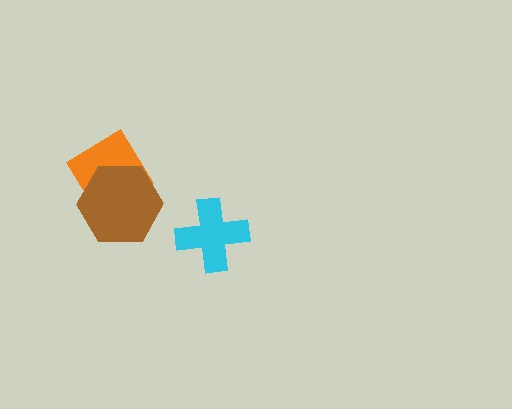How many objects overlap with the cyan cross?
0 objects overlap with the cyan cross.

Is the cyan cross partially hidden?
No, no other shape covers it.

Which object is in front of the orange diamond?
The brown hexagon is in front of the orange diamond.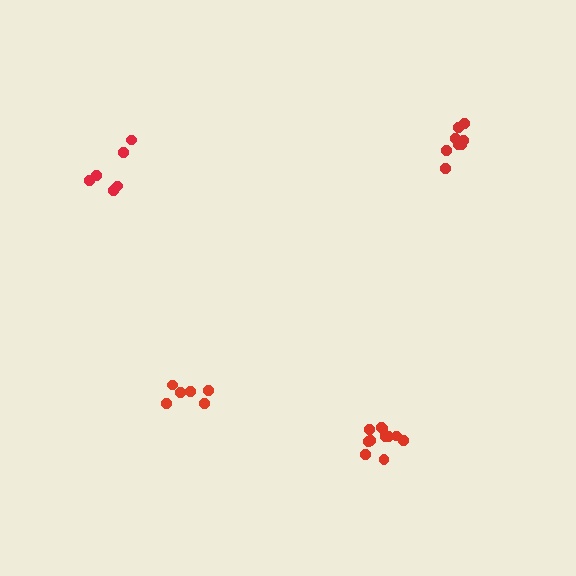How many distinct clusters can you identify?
There are 4 distinct clusters.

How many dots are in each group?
Group 1: 6 dots, Group 2: 11 dots, Group 3: 8 dots, Group 4: 6 dots (31 total).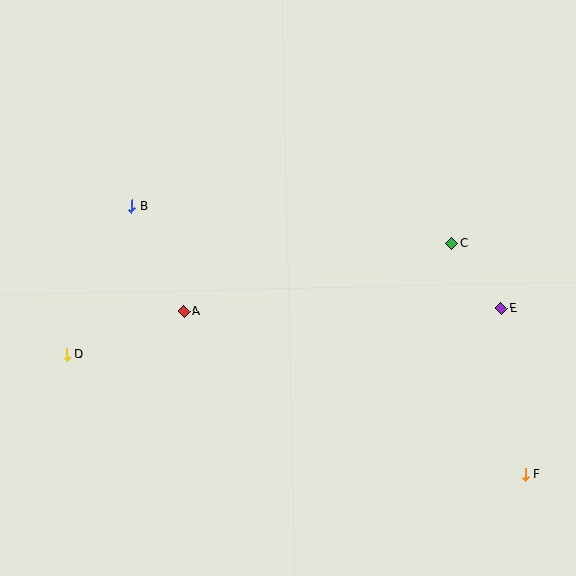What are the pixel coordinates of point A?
Point A is at (184, 311).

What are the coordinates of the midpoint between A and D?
The midpoint between A and D is at (125, 333).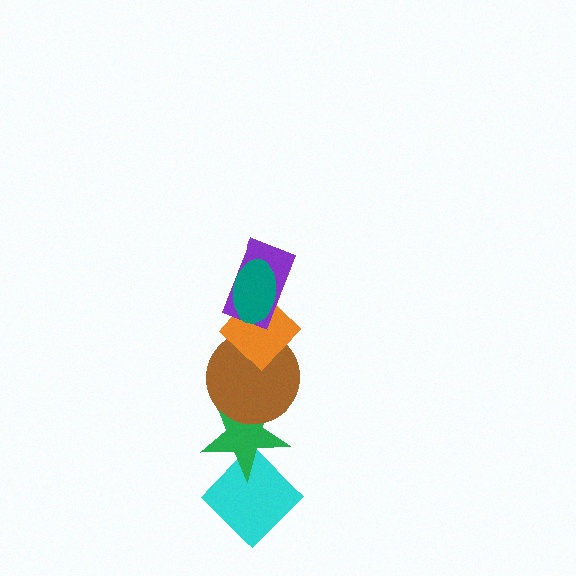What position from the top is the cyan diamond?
The cyan diamond is 6th from the top.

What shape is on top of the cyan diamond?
The green star is on top of the cyan diamond.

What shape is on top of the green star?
The brown circle is on top of the green star.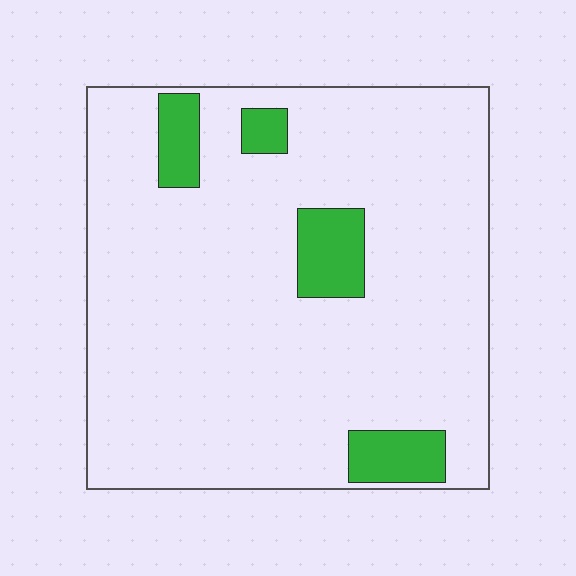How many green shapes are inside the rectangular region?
4.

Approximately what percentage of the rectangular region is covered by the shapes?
Approximately 10%.